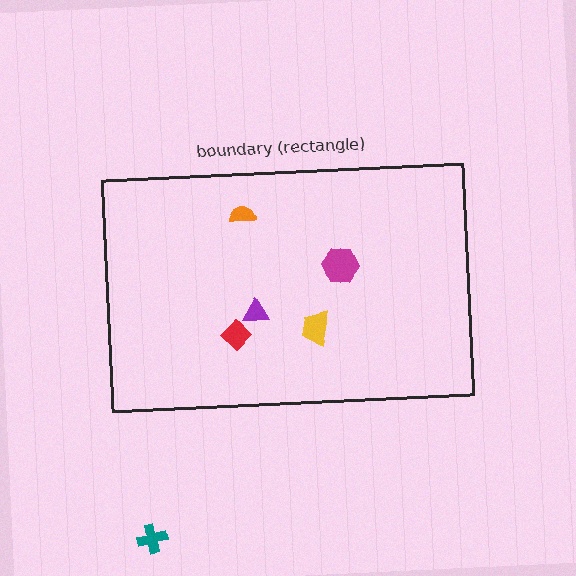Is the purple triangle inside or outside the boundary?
Inside.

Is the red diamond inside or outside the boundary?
Inside.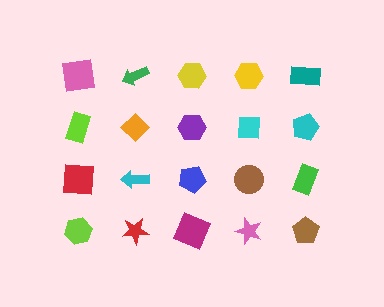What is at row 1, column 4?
A yellow hexagon.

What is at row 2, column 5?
A cyan pentagon.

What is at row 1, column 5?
A teal rectangle.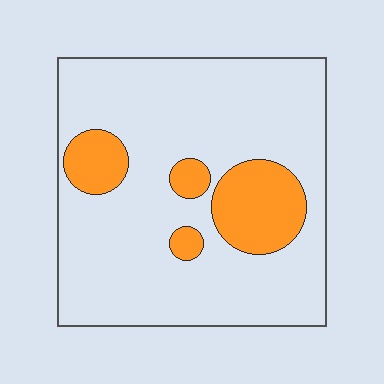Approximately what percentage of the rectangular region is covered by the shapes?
Approximately 20%.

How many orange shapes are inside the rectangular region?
4.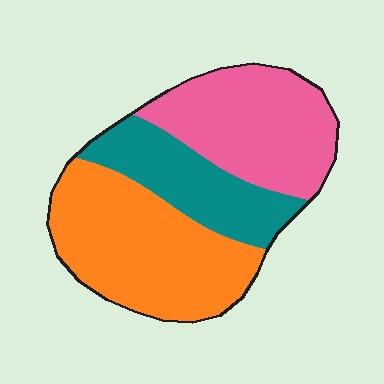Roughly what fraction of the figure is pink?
Pink covers about 35% of the figure.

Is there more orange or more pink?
Orange.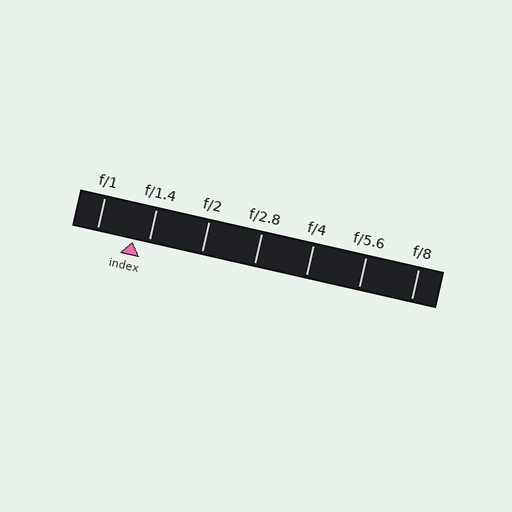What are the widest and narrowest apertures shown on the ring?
The widest aperture shown is f/1 and the narrowest is f/8.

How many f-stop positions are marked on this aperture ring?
There are 7 f-stop positions marked.